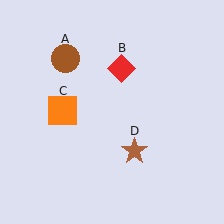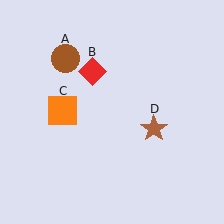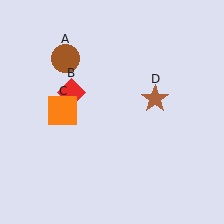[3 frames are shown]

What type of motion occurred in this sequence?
The red diamond (object B), brown star (object D) rotated counterclockwise around the center of the scene.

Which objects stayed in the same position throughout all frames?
Brown circle (object A) and orange square (object C) remained stationary.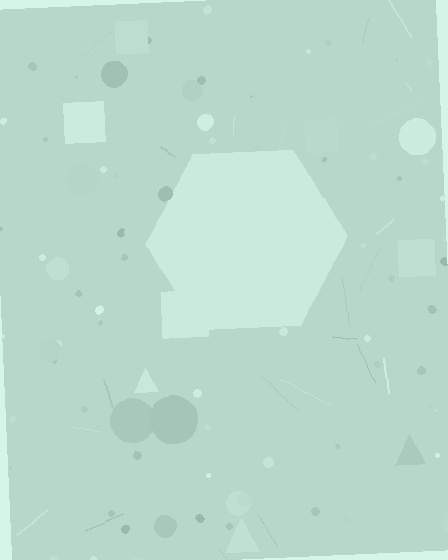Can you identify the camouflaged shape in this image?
The camouflaged shape is a hexagon.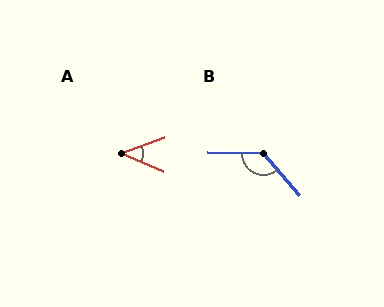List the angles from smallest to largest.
A (42°), B (132°).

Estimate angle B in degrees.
Approximately 132 degrees.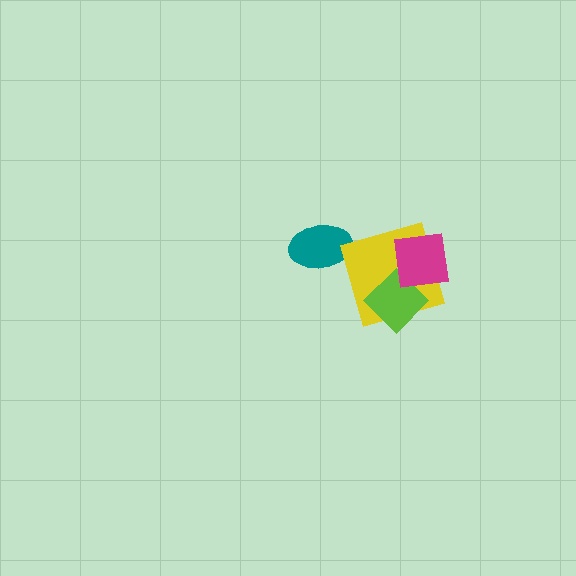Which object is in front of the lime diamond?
The magenta square is in front of the lime diamond.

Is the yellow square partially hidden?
Yes, it is partially covered by another shape.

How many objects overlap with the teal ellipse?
0 objects overlap with the teal ellipse.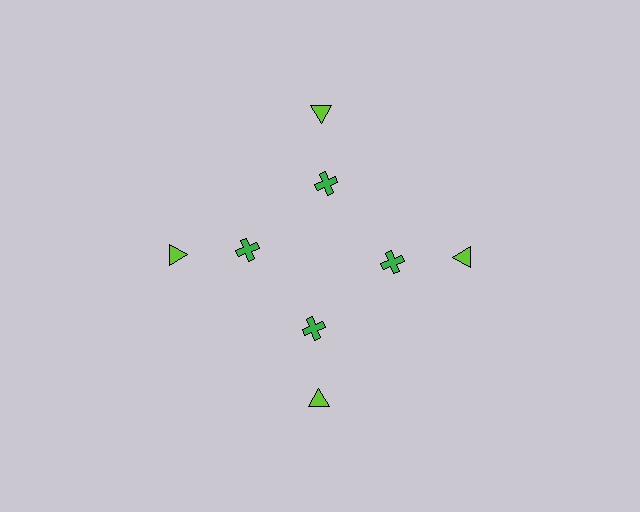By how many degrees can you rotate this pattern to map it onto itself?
The pattern maps onto itself every 90 degrees of rotation.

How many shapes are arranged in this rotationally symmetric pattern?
There are 8 shapes, arranged in 4 groups of 2.